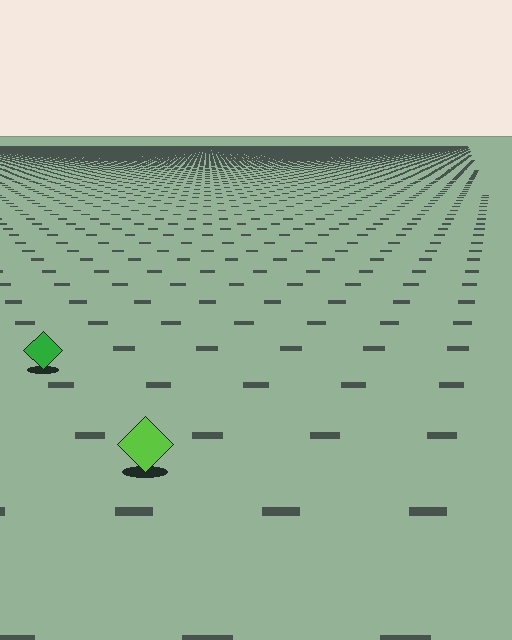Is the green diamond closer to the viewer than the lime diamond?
No. The lime diamond is closer — you can tell from the texture gradient: the ground texture is coarser near it.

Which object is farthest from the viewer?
The green diamond is farthest from the viewer. It appears smaller and the ground texture around it is denser.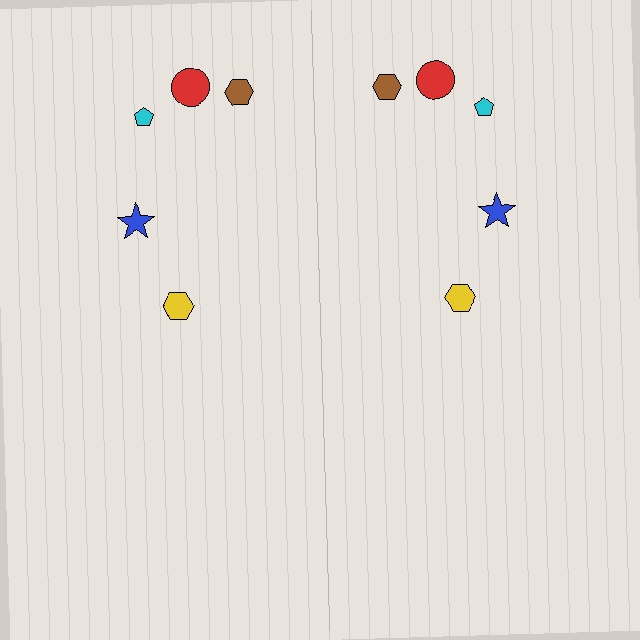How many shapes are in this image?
There are 10 shapes in this image.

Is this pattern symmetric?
Yes, this pattern has bilateral (reflection) symmetry.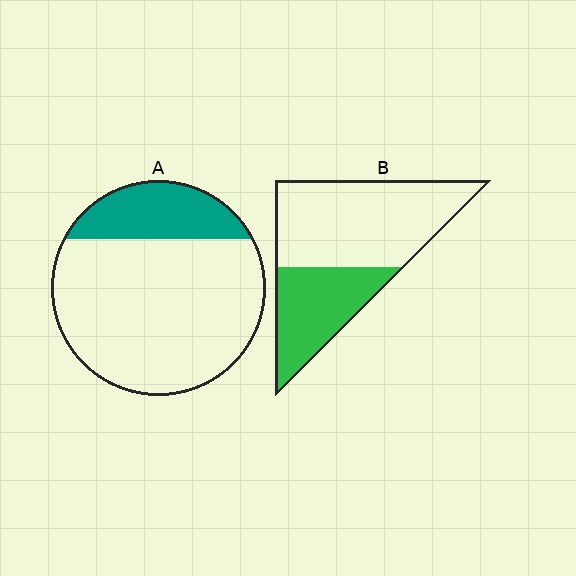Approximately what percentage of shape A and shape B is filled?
A is approximately 20% and B is approximately 35%.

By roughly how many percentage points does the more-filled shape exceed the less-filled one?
By roughly 15 percentage points (B over A).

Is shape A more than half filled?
No.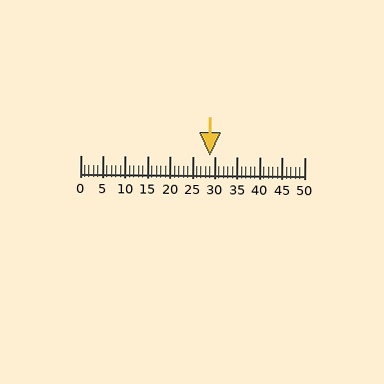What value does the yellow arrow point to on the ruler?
The yellow arrow points to approximately 29.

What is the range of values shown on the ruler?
The ruler shows values from 0 to 50.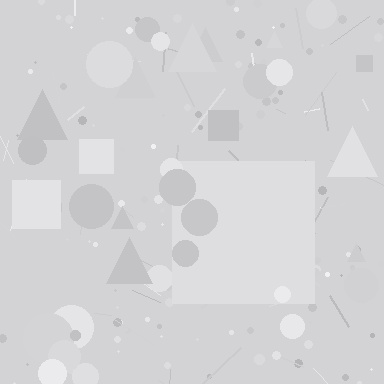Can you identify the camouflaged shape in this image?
The camouflaged shape is a square.